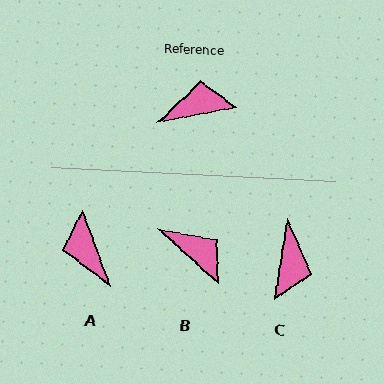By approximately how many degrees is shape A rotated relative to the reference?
Approximately 100 degrees counter-clockwise.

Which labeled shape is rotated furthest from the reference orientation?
C, about 110 degrees away.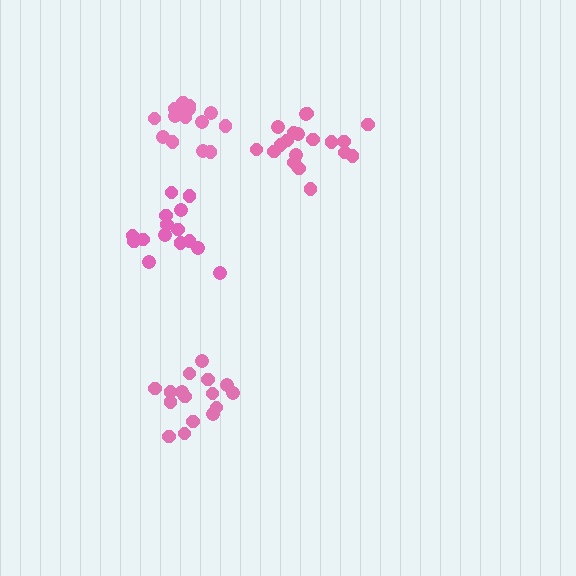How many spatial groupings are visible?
There are 4 spatial groupings.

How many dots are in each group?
Group 1: 15 dots, Group 2: 19 dots, Group 3: 15 dots, Group 4: 16 dots (65 total).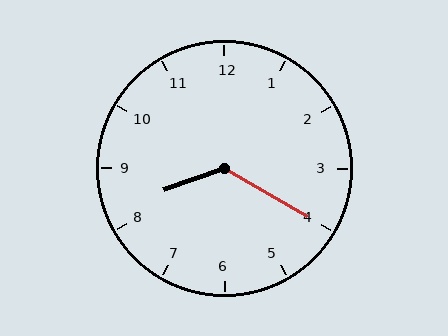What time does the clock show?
8:20.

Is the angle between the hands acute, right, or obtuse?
It is obtuse.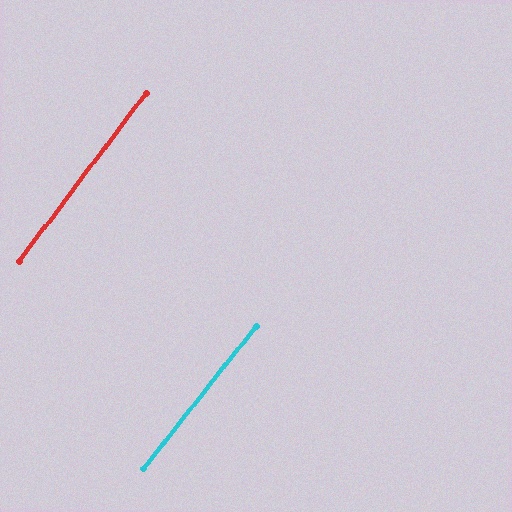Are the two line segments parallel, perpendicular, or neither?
Parallel — their directions differ by only 1.2°.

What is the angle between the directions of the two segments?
Approximately 1 degree.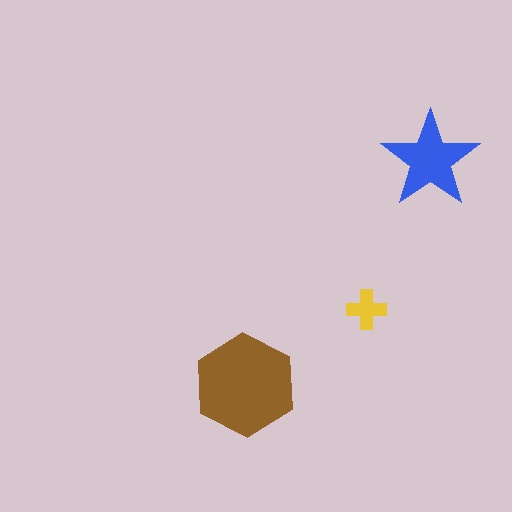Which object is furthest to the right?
The blue star is rightmost.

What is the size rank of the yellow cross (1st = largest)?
3rd.